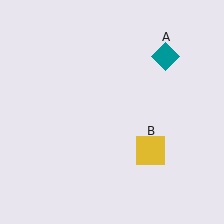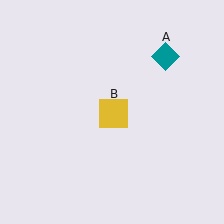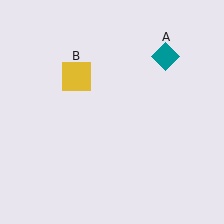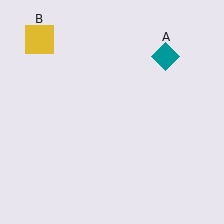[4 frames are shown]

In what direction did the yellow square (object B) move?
The yellow square (object B) moved up and to the left.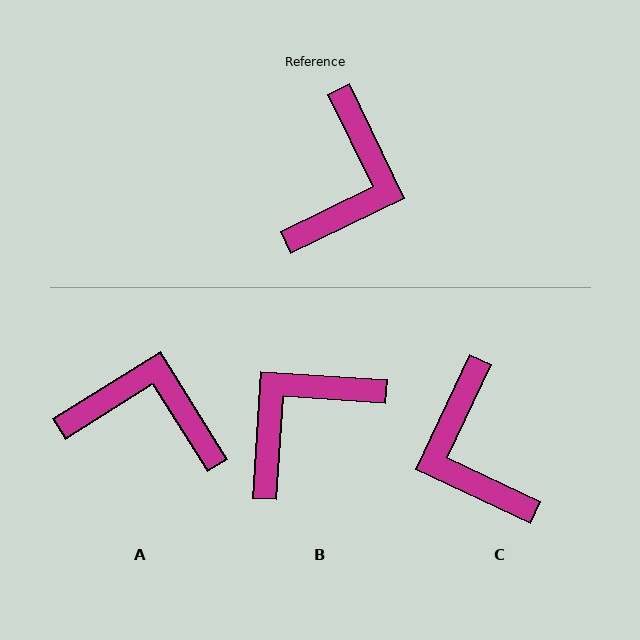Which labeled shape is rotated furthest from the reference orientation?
B, about 150 degrees away.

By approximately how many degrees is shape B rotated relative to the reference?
Approximately 150 degrees counter-clockwise.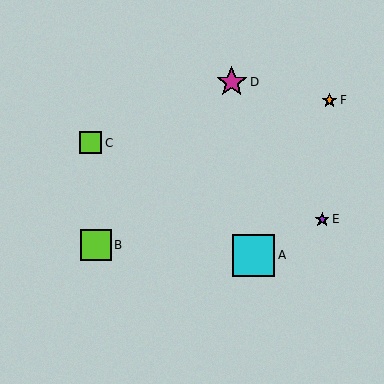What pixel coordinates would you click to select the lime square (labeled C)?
Click at (91, 143) to select the lime square C.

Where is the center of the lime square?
The center of the lime square is at (91, 143).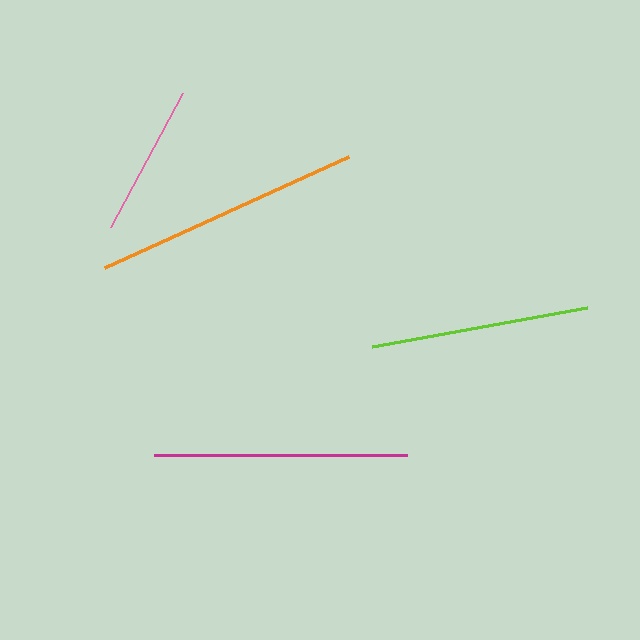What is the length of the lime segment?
The lime segment is approximately 218 pixels long.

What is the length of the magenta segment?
The magenta segment is approximately 252 pixels long.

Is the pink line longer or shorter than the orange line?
The orange line is longer than the pink line.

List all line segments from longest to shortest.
From longest to shortest: orange, magenta, lime, pink.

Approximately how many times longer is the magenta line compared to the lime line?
The magenta line is approximately 1.2 times the length of the lime line.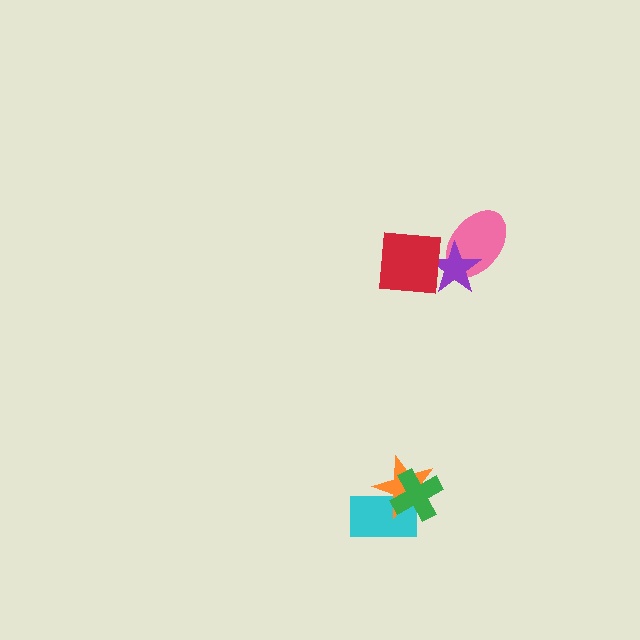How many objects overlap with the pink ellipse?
2 objects overlap with the pink ellipse.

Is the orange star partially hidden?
Yes, it is partially covered by another shape.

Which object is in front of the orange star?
The green cross is in front of the orange star.